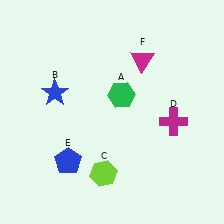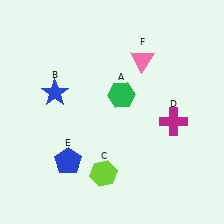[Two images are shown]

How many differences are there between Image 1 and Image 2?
There is 1 difference between the two images.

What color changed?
The triangle (F) changed from magenta in Image 1 to pink in Image 2.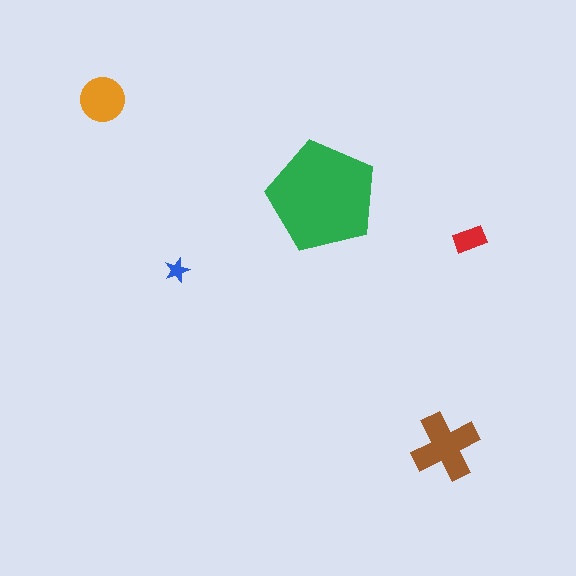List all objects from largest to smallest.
The green pentagon, the brown cross, the orange circle, the red rectangle, the blue star.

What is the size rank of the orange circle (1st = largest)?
3rd.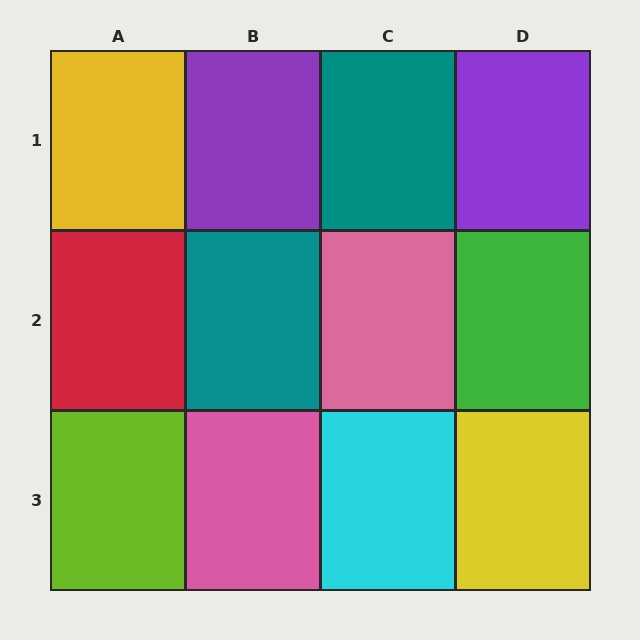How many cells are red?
1 cell is red.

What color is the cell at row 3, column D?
Yellow.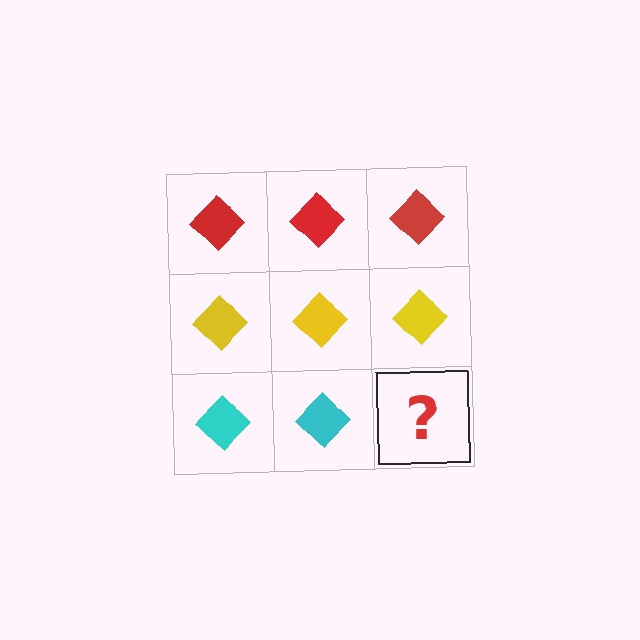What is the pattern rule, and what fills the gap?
The rule is that each row has a consistent color. The gap should be filled with a cyan diamond.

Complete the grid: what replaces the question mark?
The question mark should be replaced with a cyan diamond.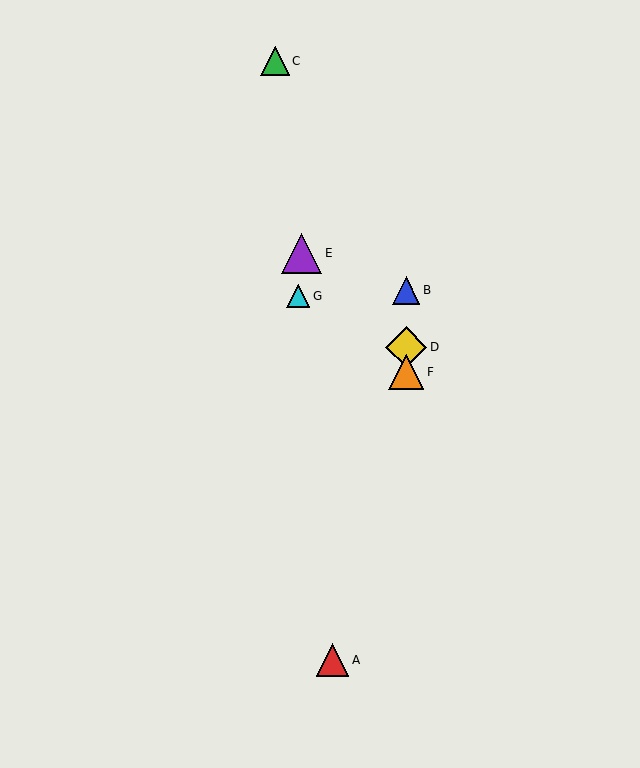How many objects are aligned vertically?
3 objects (B, D, F) are aligned vertically.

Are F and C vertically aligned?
No, F is at x≈406 and C is at x≈275.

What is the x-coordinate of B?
Object B is at x≈406.